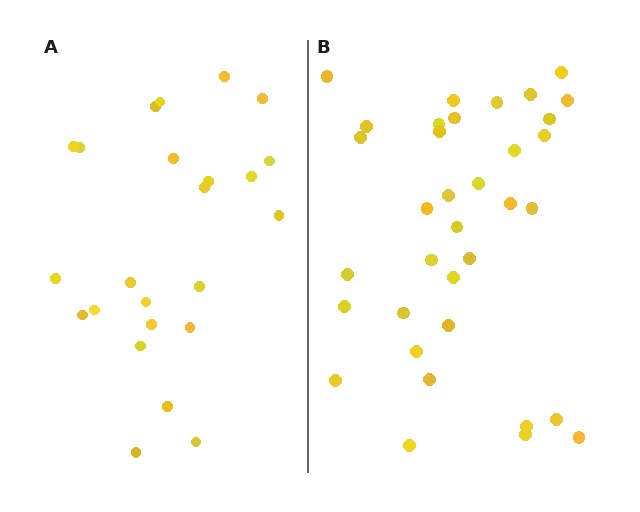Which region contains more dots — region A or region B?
Region B (the right region) has more dots.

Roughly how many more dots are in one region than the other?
Region B has roughly 12 or so more dots than region A.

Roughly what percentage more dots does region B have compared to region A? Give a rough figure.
About 45% more.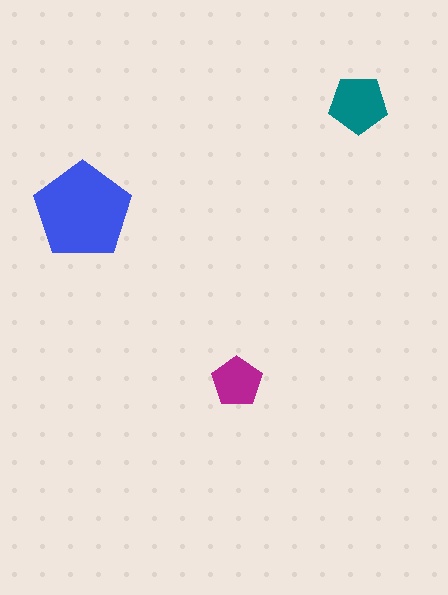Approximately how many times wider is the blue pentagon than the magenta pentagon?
About 2 times wider.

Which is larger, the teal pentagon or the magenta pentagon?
The teal one.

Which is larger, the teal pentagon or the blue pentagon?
The blue one.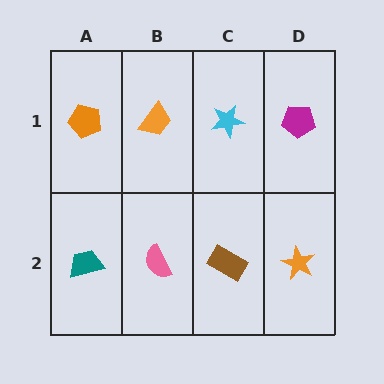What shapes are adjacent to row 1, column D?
An orange star (row 2, column D), a cyan star (row 1, column C).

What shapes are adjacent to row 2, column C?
A cyan star (row 1, column C), a pink semicircle (row 2, column B), an orange star (row 2, column D).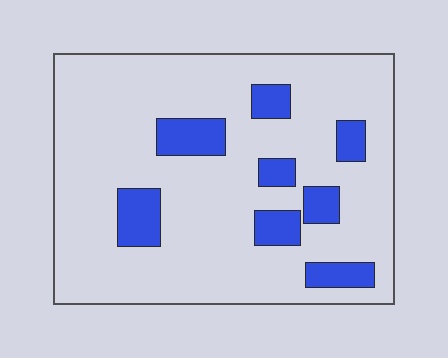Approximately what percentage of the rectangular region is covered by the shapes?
Approximately 15%.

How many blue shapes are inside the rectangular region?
8.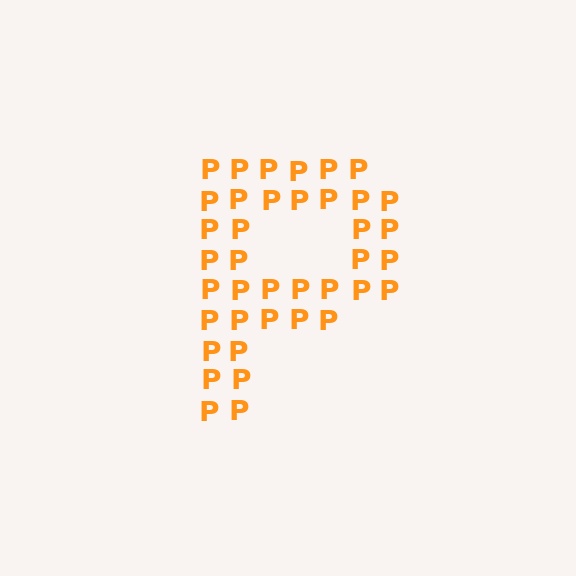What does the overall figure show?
The overall figure shows the letter P.